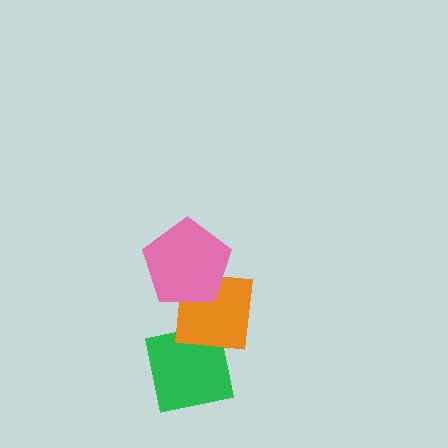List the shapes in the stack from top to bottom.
From top to bottom: the pink pentagon, the orange square, the green square.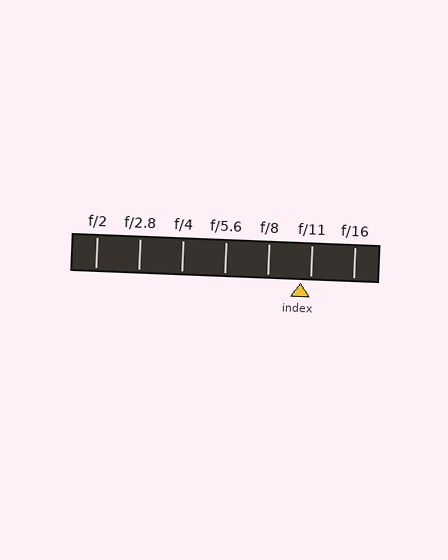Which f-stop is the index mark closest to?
The index mark is closest to f/11.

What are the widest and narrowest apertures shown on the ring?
The widest aperture shown is f/2 and the narrowest is f/16.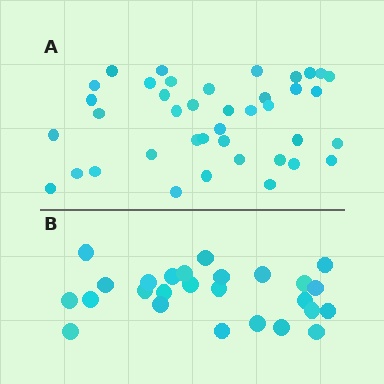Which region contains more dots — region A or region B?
Region A (the top region) has more dots.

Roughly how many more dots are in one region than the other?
Region A has approximately 15 more dots than region B.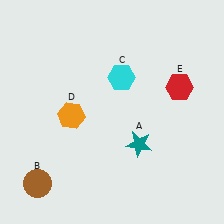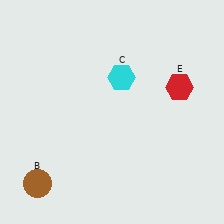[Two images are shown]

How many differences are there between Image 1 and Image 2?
There are 2 differences between the two images.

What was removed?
The teal star (A), the orange hexagon (D) were removed in Image 2.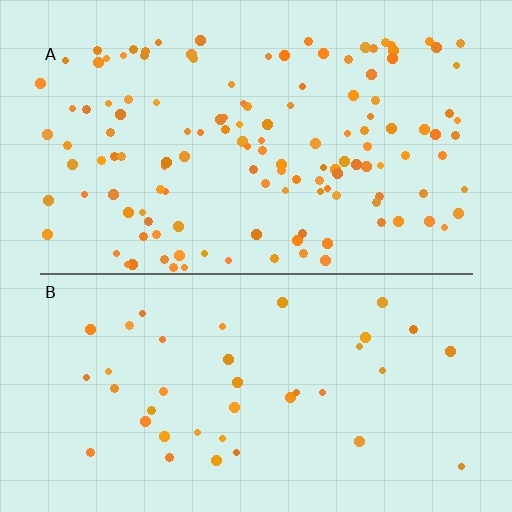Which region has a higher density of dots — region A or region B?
A (the top).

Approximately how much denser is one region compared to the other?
Approximately 3.4× — region A over region B.